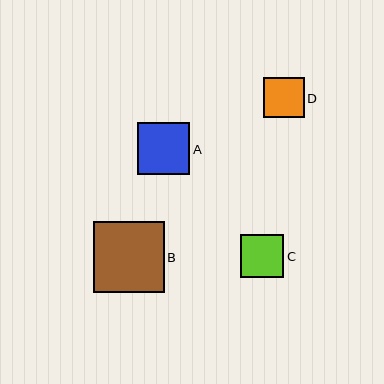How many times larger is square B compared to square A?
Square B is approximately 1.3 times the size of square A.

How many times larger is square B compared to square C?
Square B is approximately 1.6 times the size of square C.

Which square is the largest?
Square B is the largest with a size of approximately 71 pixels.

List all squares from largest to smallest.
From largest to smallest: B, A, C, D.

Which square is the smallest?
Square D is the smallest with a size of approximately 41 pixels.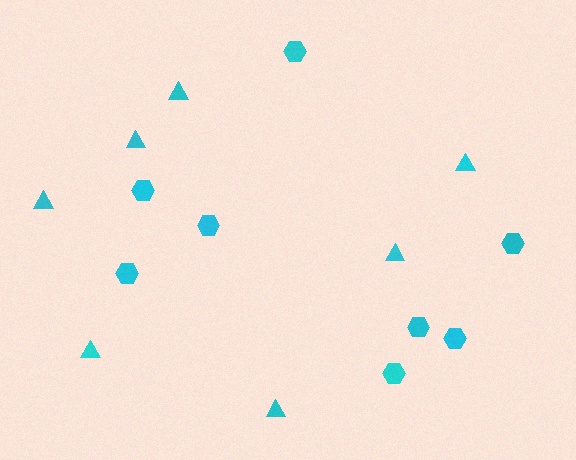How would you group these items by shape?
There are 2 groups: one group of triangles (7) and one group of hexagons (8).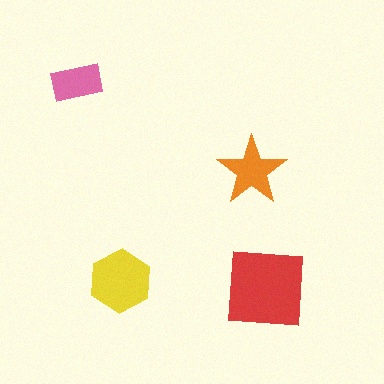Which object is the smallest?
The pink rectangle.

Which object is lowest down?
The red square is bottommost.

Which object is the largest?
The red square.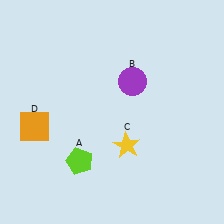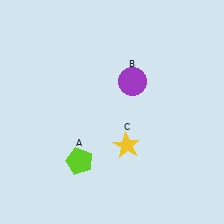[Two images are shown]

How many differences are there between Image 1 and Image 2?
There is 1 difference between the two images.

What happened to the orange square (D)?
The orange square (D) was removed in Image 2. It was in the bottom-left area of Image 1.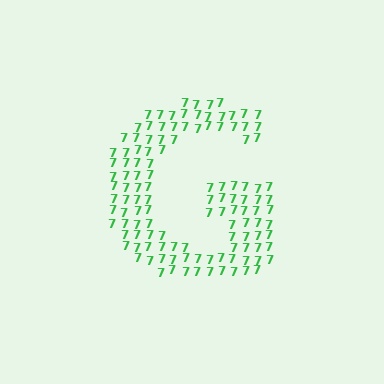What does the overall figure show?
The overall figure shows the letter G.